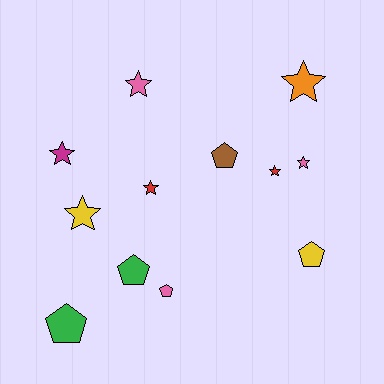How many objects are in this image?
There are 12 objects.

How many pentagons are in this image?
There are 5 pentagons.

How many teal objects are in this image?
There are no teal objects.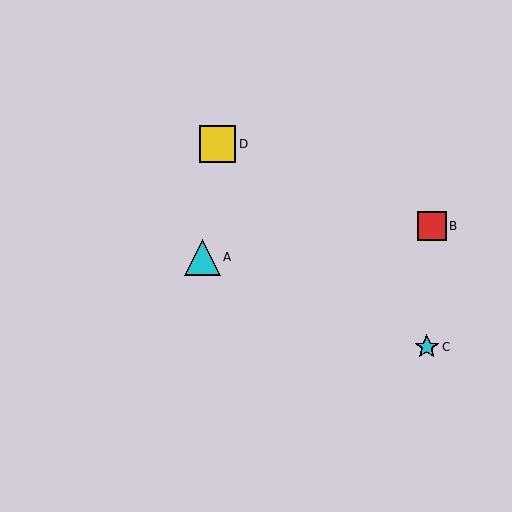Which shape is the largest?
The yellow square (labeled D) is the largest.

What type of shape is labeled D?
Shape D is a yellow square.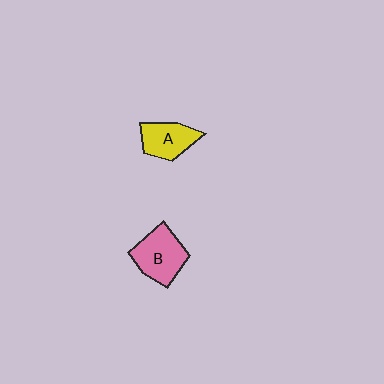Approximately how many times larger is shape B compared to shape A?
Approximately 1.3 times.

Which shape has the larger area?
Shape B (pink).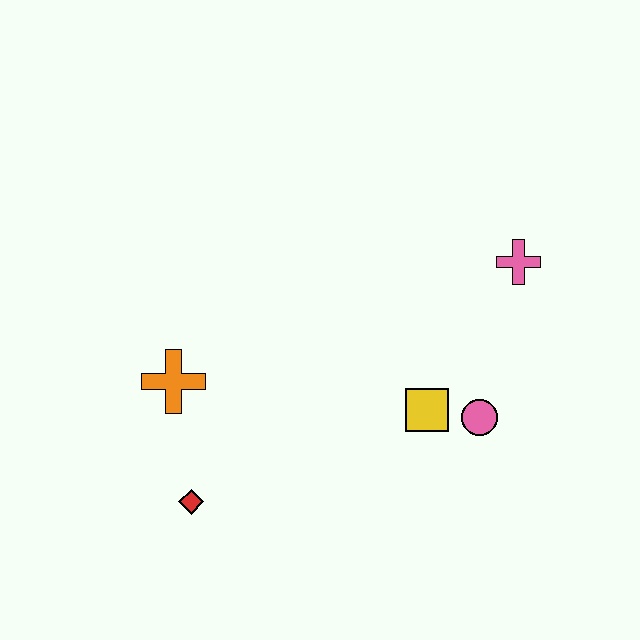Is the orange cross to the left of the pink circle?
Yes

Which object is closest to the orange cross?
The red diamond is closest to the orange cross.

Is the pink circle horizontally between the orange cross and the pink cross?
Yes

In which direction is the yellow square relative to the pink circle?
The yellow square is to the left of the pink circle.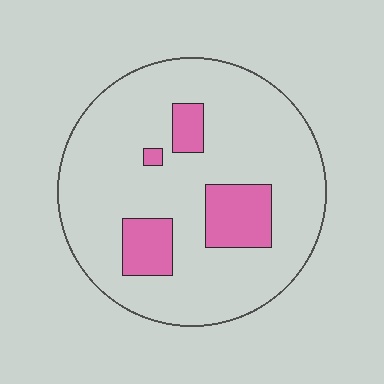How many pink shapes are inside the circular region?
4.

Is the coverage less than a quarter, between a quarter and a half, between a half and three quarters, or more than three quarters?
Less than a quarter.